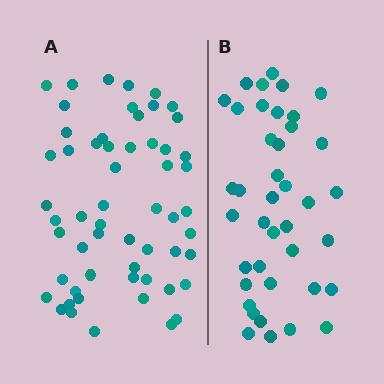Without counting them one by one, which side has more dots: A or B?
Region A (the left region) has more dots.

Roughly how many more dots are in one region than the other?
Region A has approximately 15 more dots than region B.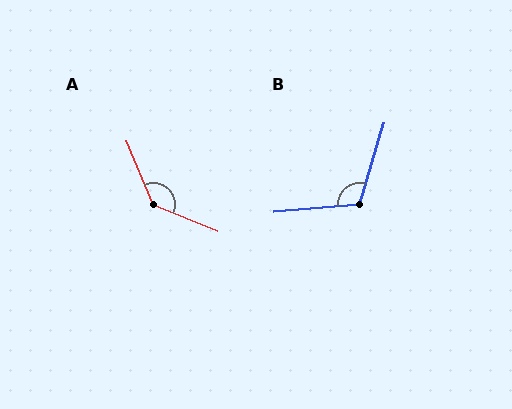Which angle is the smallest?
B, at approximately 111 degrees.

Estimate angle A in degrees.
Approximately 135 degrees.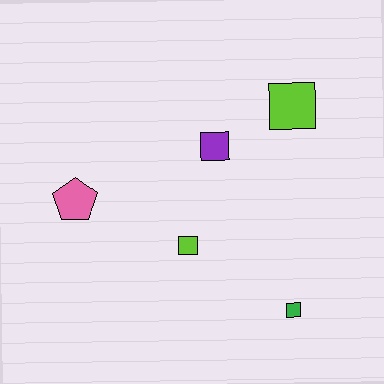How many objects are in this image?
There are 5 objects.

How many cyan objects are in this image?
There are no cyan objects.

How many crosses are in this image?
There are no crosses.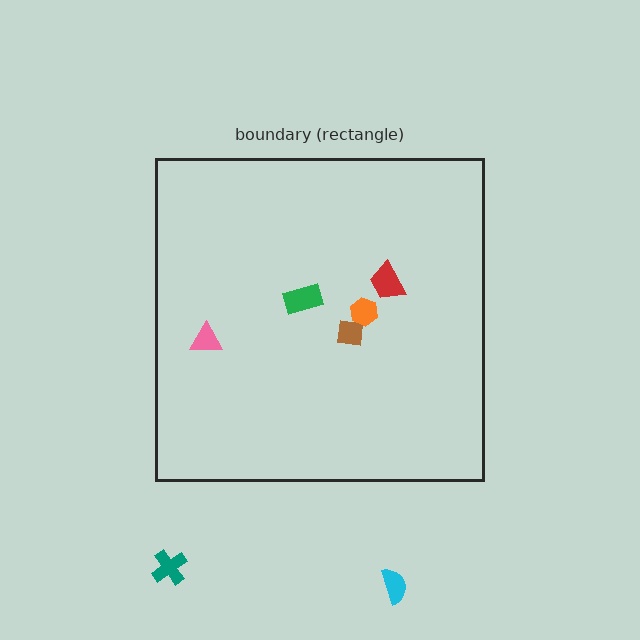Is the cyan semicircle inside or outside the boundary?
Outside.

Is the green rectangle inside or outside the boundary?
Inside.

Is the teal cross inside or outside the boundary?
Outside.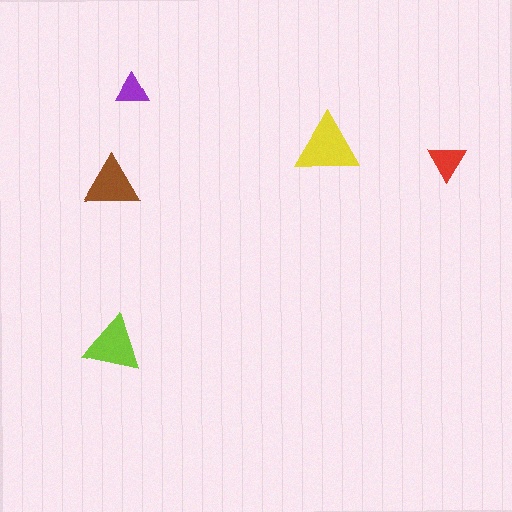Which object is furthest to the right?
The red triangle is rightmost.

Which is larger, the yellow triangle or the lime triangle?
The yellow one.